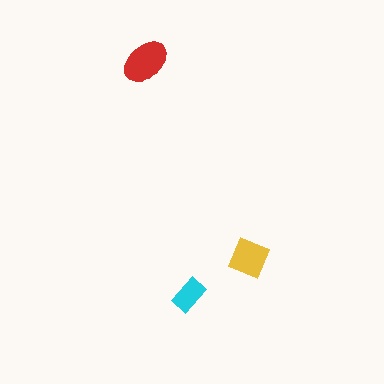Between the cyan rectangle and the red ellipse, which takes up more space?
The red ellipse.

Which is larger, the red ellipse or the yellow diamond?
The red ellipse.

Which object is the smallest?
The cyan rectangle.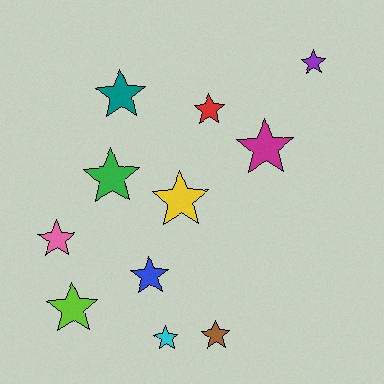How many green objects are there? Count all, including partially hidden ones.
There is 1 green object.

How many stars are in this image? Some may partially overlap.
There are 11 stars.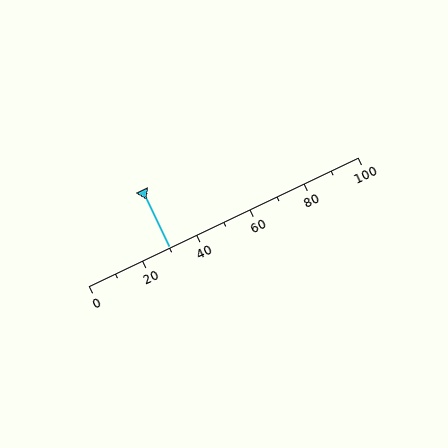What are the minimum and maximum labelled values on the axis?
The axis runs from 0 to 100.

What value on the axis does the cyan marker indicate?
The marker indicates approximately 30.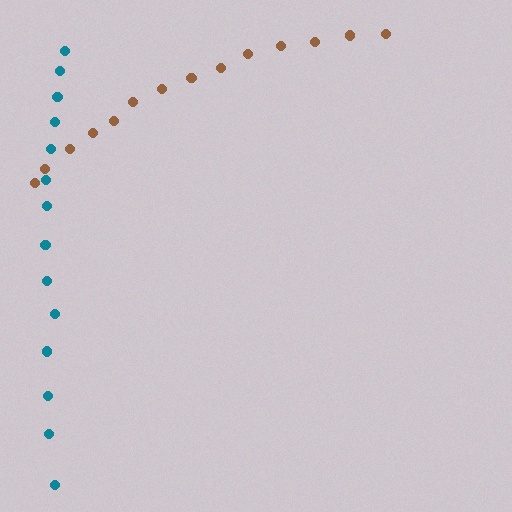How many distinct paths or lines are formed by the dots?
There are 2 distinct paths.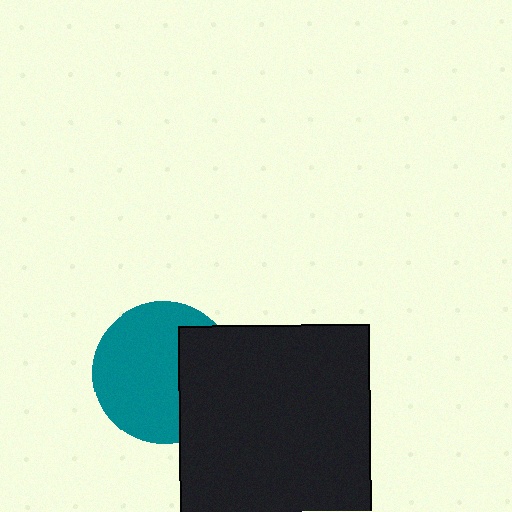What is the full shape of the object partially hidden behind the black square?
The partially hidden object is a teal circle.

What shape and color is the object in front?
The object in front is a black square.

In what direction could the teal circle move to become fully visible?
The teal circle could move left. That would shift it out from behind the black square entirely.